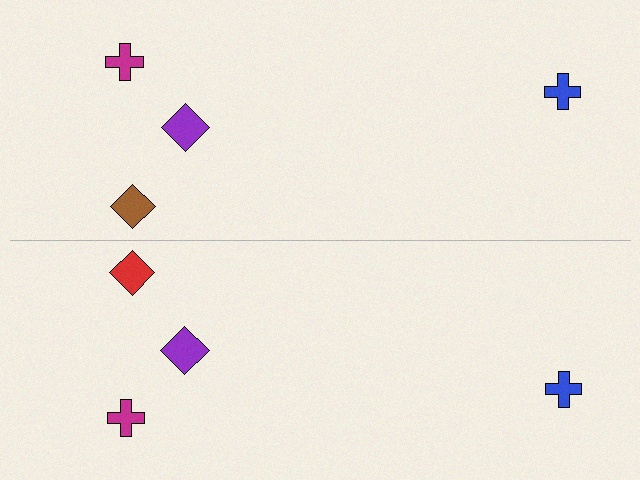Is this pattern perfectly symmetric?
No, the pattern is not perfectly symmetric. The red diamond on the bottom side breaks the symmetry — its mirror counterpart is brown.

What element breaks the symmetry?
The red diamond on the bottom side breaks the symmetry — its mirror counterpart is brown.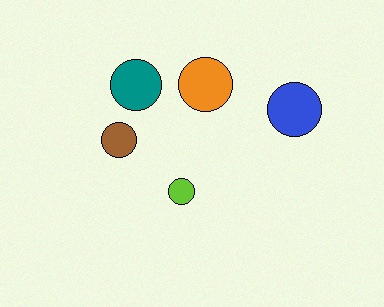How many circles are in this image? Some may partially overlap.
There are 5 circles.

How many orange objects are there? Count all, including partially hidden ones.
There is 1 orange object.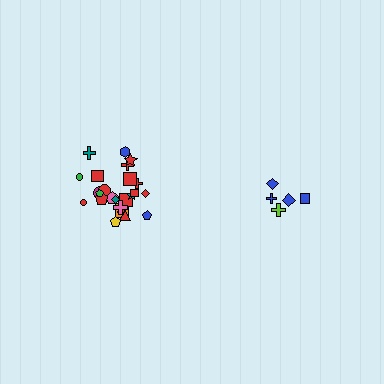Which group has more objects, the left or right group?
The left group.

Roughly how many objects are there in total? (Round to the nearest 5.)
Roughly 30 objects in total.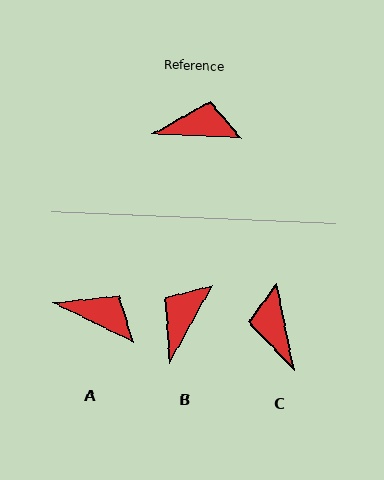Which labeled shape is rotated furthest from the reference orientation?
C, about 104 degrees away.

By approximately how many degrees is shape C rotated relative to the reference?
Approximately 104 degrees counter-clockwise.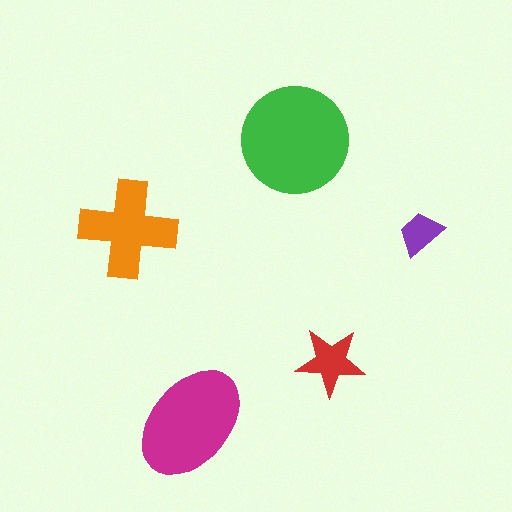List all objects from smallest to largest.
The purple trapezoid, the red star, the orange cross, the magenta ellipse, the green circle.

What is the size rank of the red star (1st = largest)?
4th.